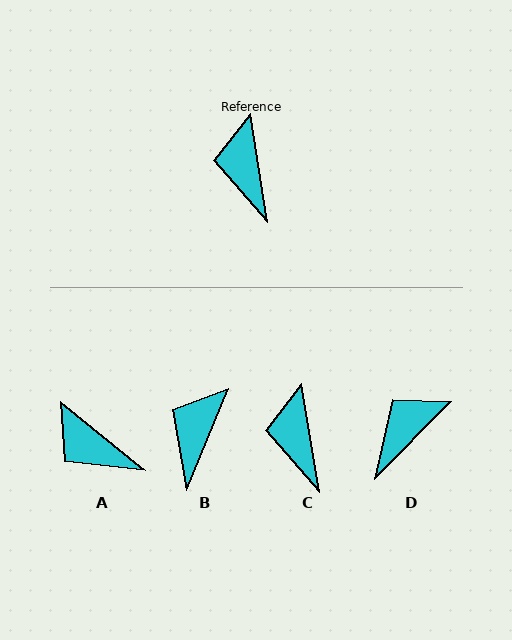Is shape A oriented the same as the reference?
No, it is off by about 42 degrees.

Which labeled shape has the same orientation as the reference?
C.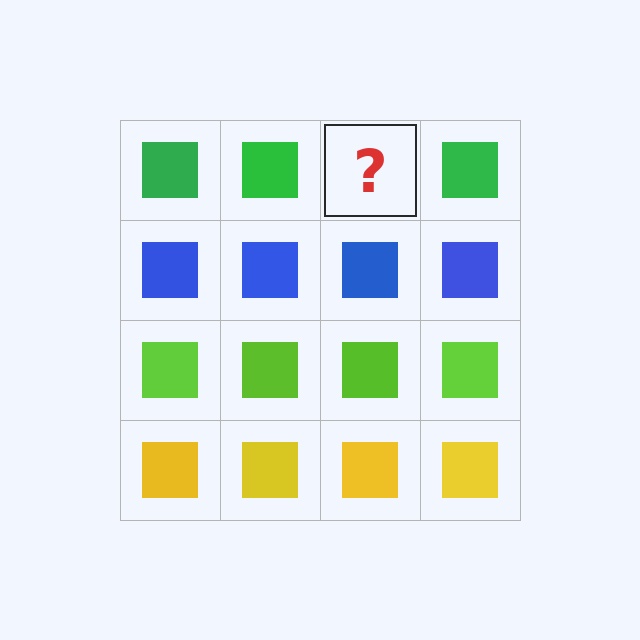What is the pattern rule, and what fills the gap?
The rule is that each row has a consistent color. The gap should be filled with a green square.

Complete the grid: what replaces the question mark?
The question mark should be replaced with a green square.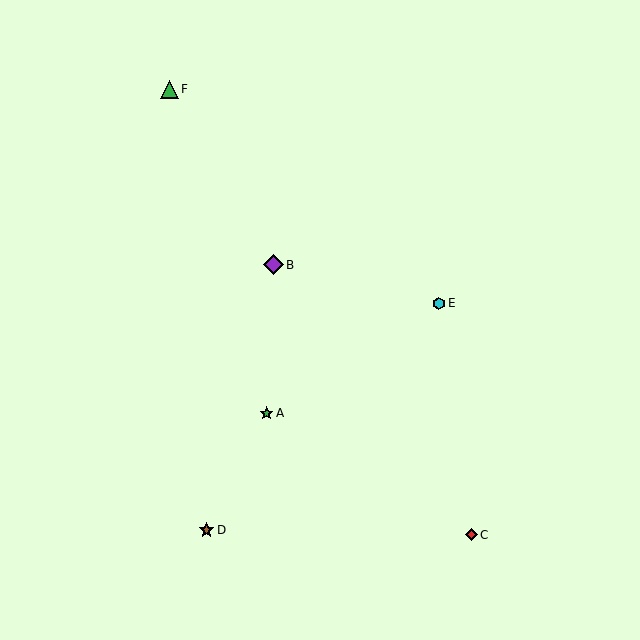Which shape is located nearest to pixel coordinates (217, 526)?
The brown star (labeled D) at (206, 530) is nearest to that location.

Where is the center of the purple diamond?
The center of the purple diamond is at (273, 265).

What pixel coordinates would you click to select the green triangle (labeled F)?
Click at (169, 89) to select the green triangle F.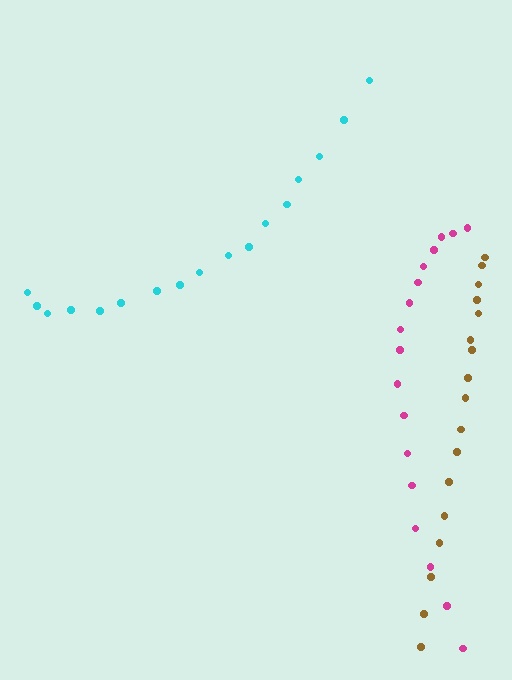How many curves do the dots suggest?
There are 3 distinct paths.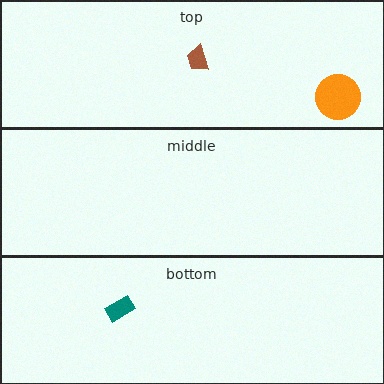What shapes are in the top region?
The orange circle, the brown trapezoid.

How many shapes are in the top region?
2.